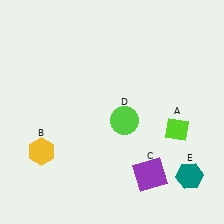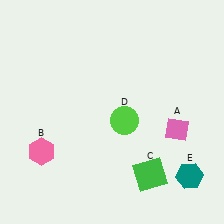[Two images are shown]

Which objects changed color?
A changed from lime to pink. B changed from yellow to pink. C changed from purple to green.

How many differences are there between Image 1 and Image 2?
There are 3 differences between the two images.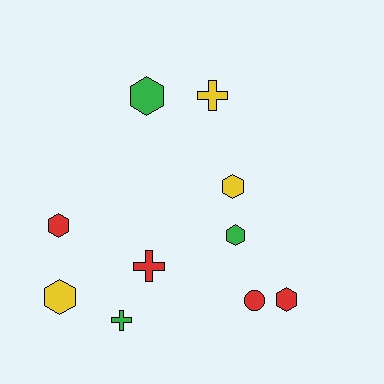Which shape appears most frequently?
Hexagon, with 6 objects.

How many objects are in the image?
There are 10 objects.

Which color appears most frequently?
Red, with 4 objects.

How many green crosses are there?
There is 1 green cross.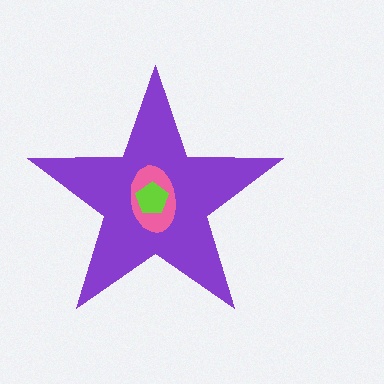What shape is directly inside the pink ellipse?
The lime pentagon.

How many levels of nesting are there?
3.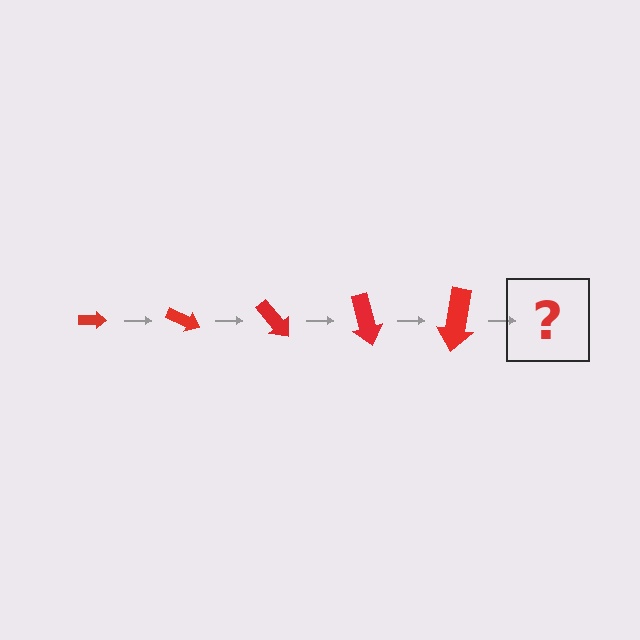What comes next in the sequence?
The next element should be an arrow, larger than the previous one and rotated 125 degrees from the start.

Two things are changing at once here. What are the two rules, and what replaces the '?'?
The two rules are that the arrow grows larger each step and it rotates 25 degrees each step. The '?' should be an arrow, larger than the previous one and rotated 125 degrees from the start.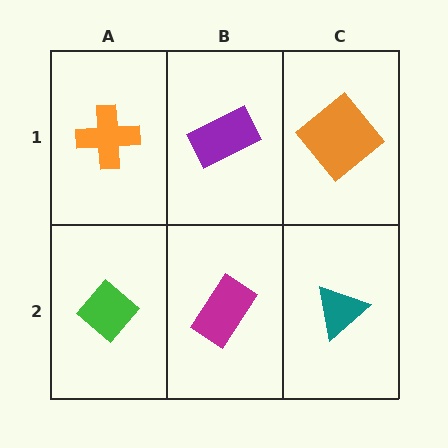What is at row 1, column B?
A purple rectangle.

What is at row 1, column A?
An orange cross.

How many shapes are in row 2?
3 shapes.